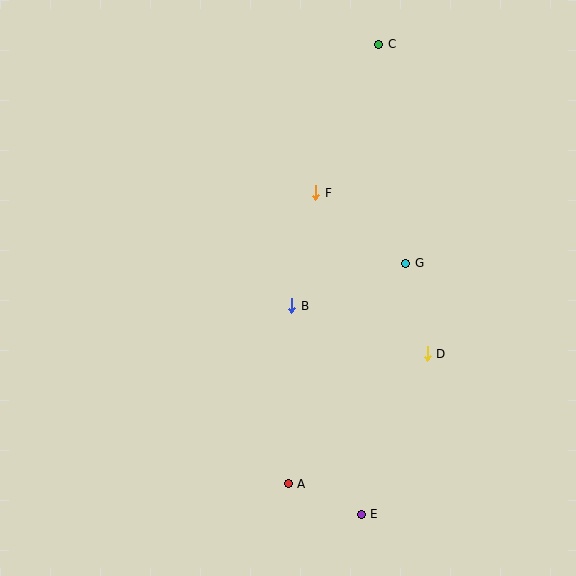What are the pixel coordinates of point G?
Point G is at (406, 263).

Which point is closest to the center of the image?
Point B at (292, 306) is closest to the center.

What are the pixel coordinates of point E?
Point E is at (361, 514).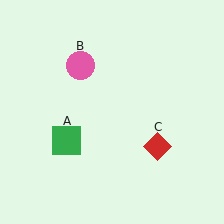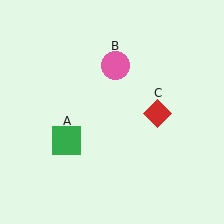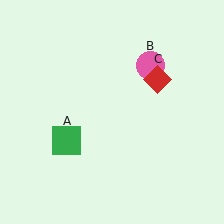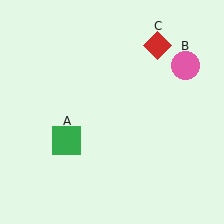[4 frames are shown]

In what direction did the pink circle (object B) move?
The pink circle (object B) moved right.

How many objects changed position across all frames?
2 objects changed position: pink circle (object B), red diamond (object C).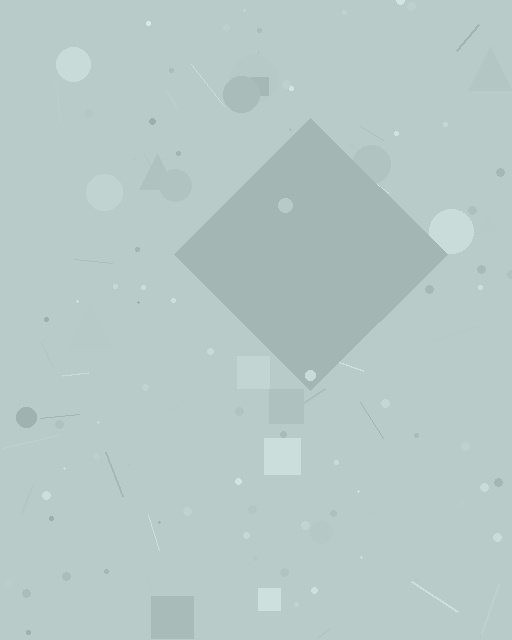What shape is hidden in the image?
A diamond is hidden in the image.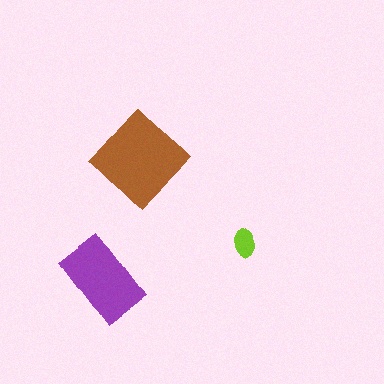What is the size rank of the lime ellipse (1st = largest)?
3rd.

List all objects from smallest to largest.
The lime ellipse, the purple rectangle, the brown diamond.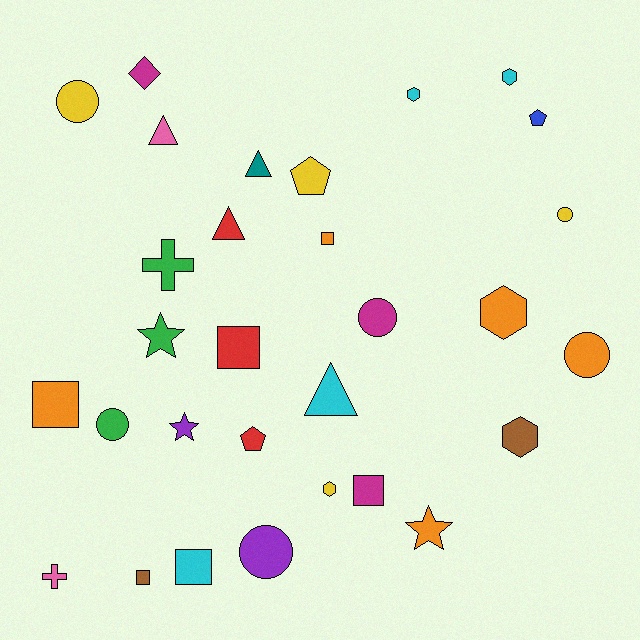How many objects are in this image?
There are 30 objects.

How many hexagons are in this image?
There are 5 hexagons.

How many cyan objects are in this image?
There are 4 cyan objects.